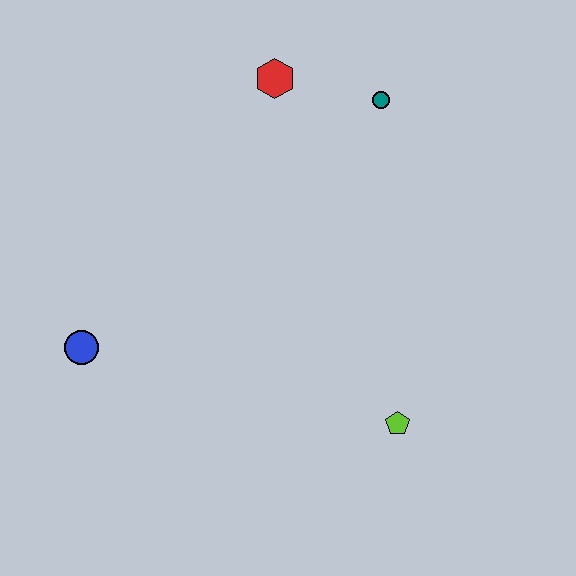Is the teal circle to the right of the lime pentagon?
No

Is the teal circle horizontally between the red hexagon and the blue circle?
No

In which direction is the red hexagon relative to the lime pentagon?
The red hexagon is above the lime pentagon.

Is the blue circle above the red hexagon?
No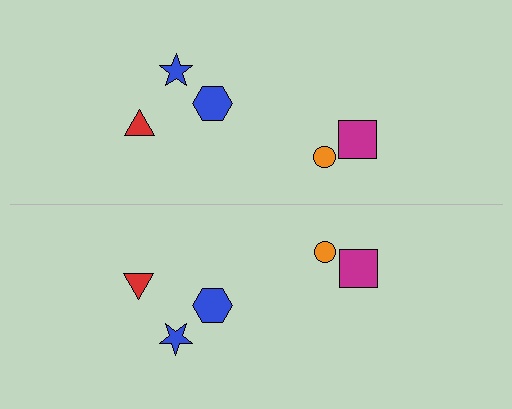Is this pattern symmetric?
Yes, this pattern has bilateral (reflection) symmetry.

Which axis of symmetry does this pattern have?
The pattern has a horizontal axis of symmetry running through the center of the image.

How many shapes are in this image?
There are 10 shapes in this image.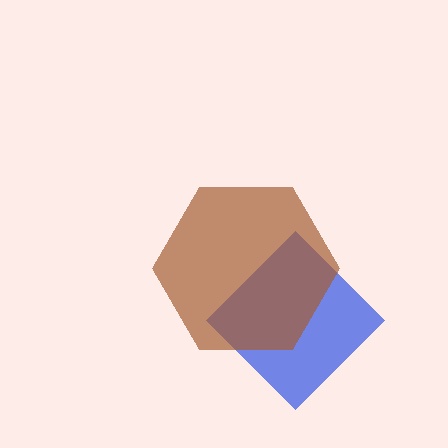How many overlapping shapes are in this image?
There are 2 overlapping shapes in the image.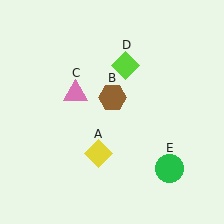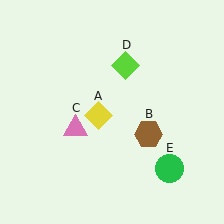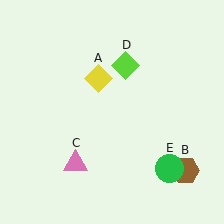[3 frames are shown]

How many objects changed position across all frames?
3 objects changed position: yellow diamond (object A), brown hexagon (object B), pink triangle (object C).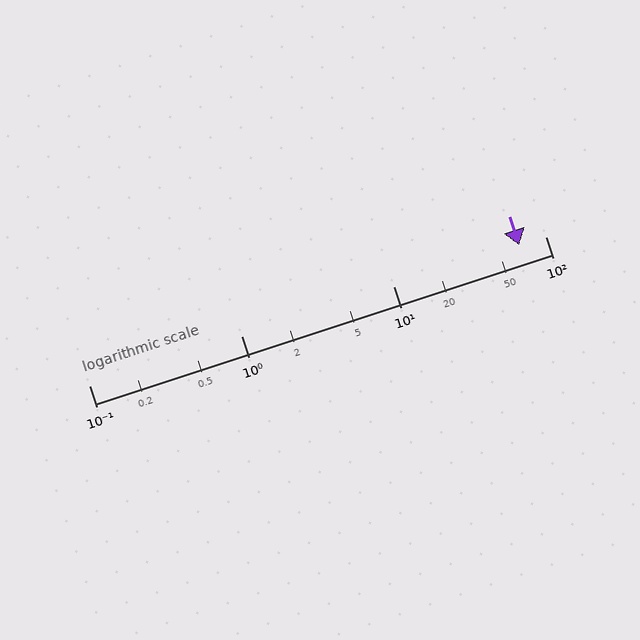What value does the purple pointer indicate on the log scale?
The pointer indicates approximately 67.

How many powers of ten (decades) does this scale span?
The scale spans 3 decades, from 0.1 to 100.